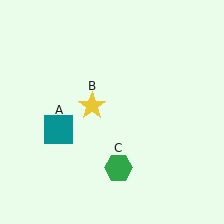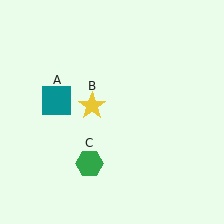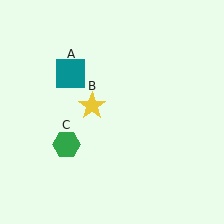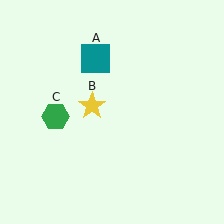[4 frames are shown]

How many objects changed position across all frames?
2 objects changed position: teal square (object A), green hexagon (object C).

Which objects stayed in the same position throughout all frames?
Yellow star (object B) remained stationary.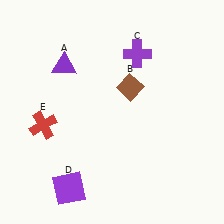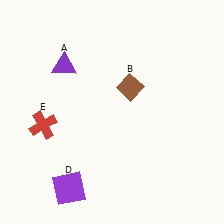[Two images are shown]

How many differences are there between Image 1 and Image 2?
There is 1 difference between the two images.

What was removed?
The purple cross (C) was removed in Image 2.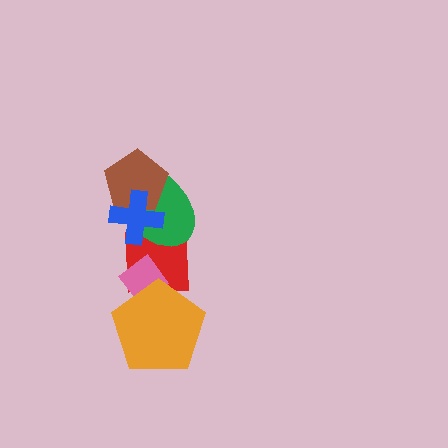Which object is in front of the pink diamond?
The orange pentagon is in front of the pink diamond.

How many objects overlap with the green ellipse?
3 objects overlap with the green ellipse.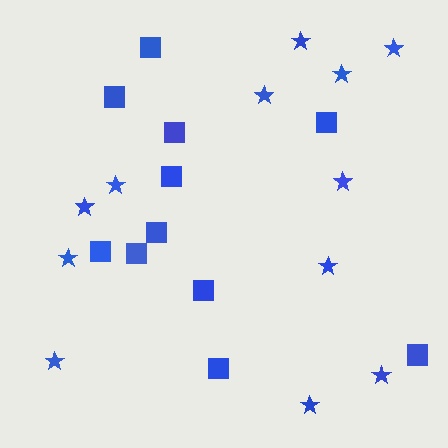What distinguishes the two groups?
There are 2 groups: one group of squares (11) and one group of stars (12).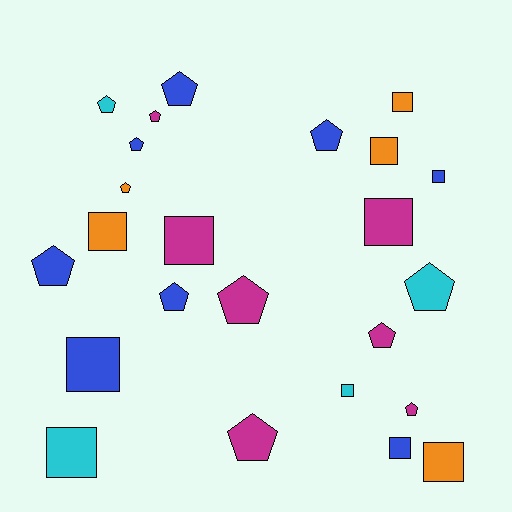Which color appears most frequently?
Blue, with 8 objects.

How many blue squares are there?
There are 3 blue squares.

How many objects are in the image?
There are 24 objects.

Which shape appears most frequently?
Pentagon, with 13 objects.